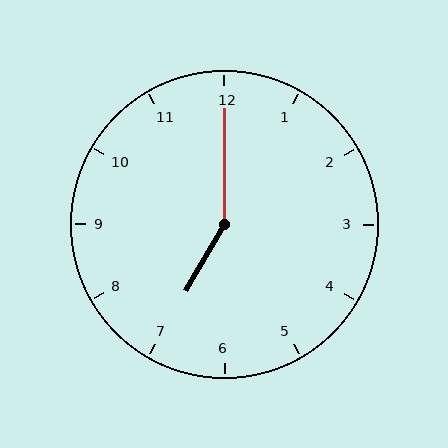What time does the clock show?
7:00.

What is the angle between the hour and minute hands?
Approximately 150 degrees.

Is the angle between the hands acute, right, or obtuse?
It is obtuse.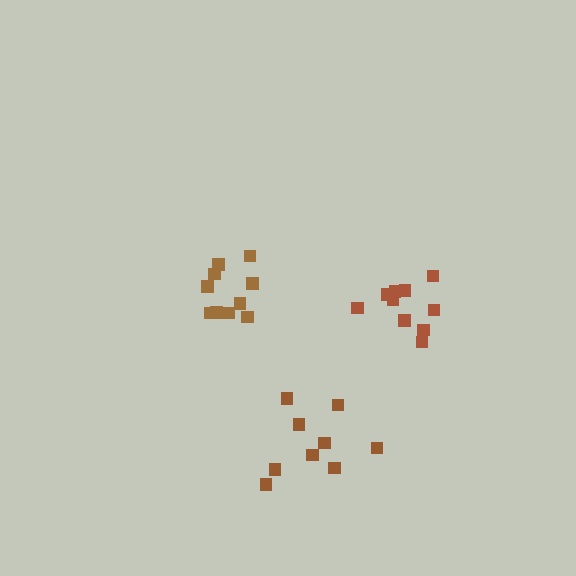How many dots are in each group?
Group 1: 10 dots, Group 2: 9 dots, Group 3: 10 dots (29 total).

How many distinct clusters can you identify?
There are 3 distinct clusters.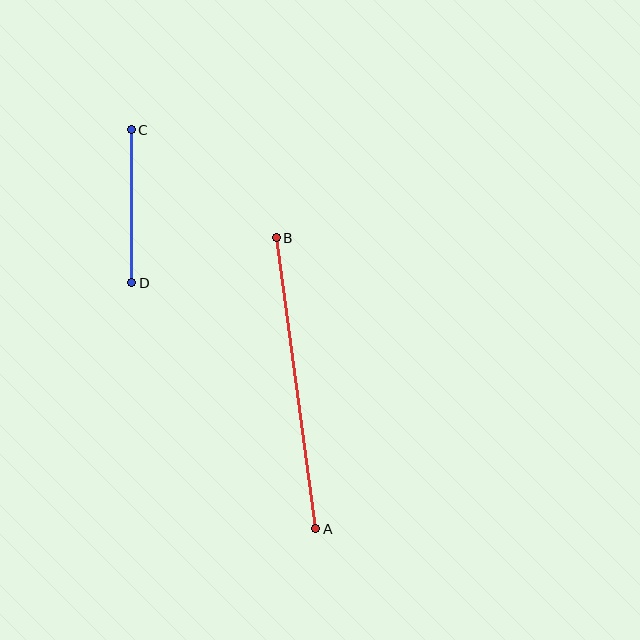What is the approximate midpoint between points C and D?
The midpoint is at approximately (131, 206) pixels.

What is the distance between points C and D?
The distance is approximately 153 pixels.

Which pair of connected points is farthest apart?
Points A and B are farthest apart.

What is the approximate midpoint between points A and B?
The midpoint is at approximately (296, 383) pixels.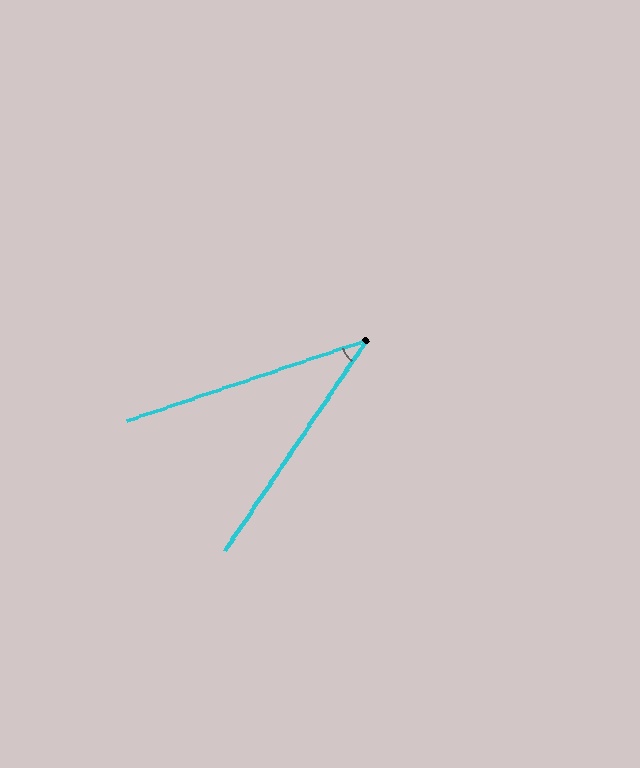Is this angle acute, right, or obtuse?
It is acute.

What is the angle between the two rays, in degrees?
Approximately 37 degrees.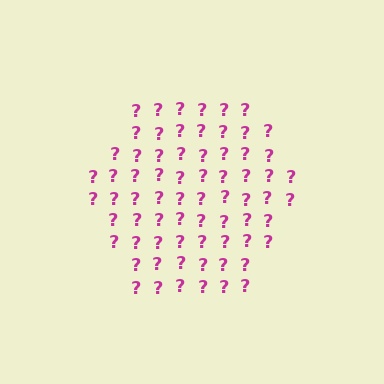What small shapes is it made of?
It is made of small question marks.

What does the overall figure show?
The overall figure shows a hexagon.